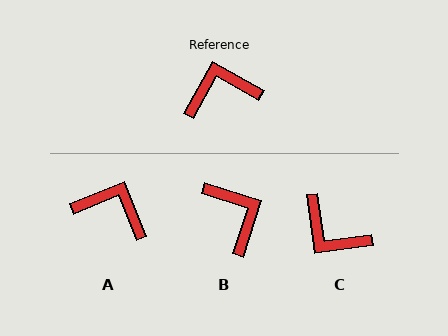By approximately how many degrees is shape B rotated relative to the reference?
Approximately 79 degrees clockwise.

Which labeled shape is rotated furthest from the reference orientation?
C, about 127 degrees away.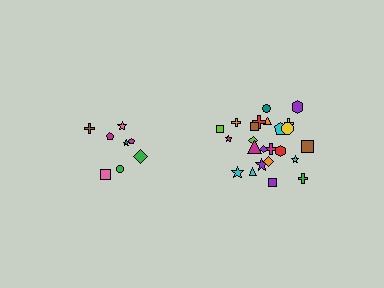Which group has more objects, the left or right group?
The right group.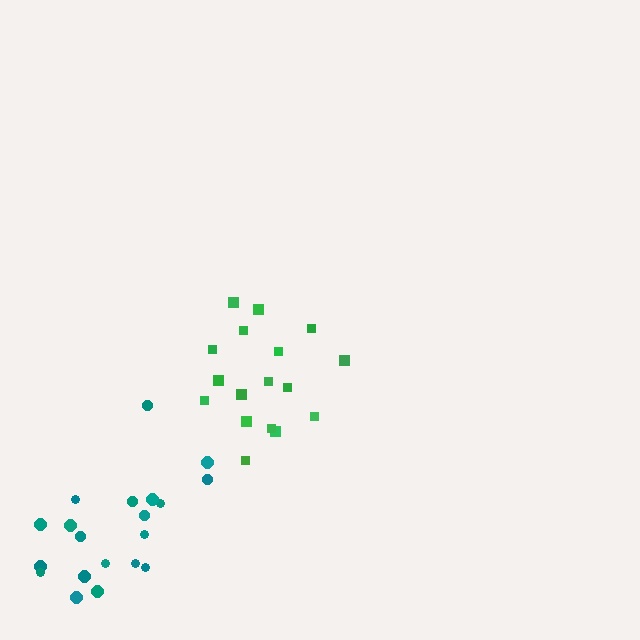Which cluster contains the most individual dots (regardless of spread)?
Teal (20).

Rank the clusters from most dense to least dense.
green, teal.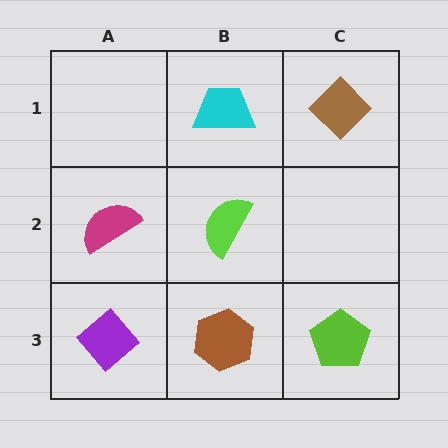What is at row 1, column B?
A cyan trapezoid.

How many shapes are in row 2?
2 shapes.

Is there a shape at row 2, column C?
No, that cell is empty.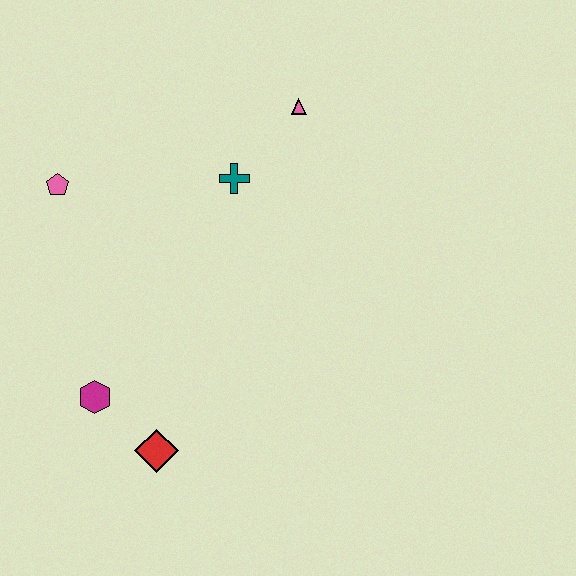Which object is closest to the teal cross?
The pink triangle is closest to the teal cross.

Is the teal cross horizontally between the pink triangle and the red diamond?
Yes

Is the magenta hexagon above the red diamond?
Yes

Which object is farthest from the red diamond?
The pink triangle is farthest from the red diamond.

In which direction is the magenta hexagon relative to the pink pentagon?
The magenta hexagon is below the pink pentagon.